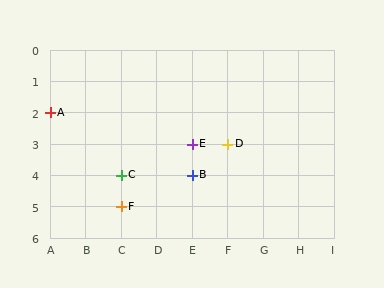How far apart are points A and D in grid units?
Points A and D are 5 columns and 1 row apart (about 5.1 grid units diagonally).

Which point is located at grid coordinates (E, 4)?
Point B is at (E, 4).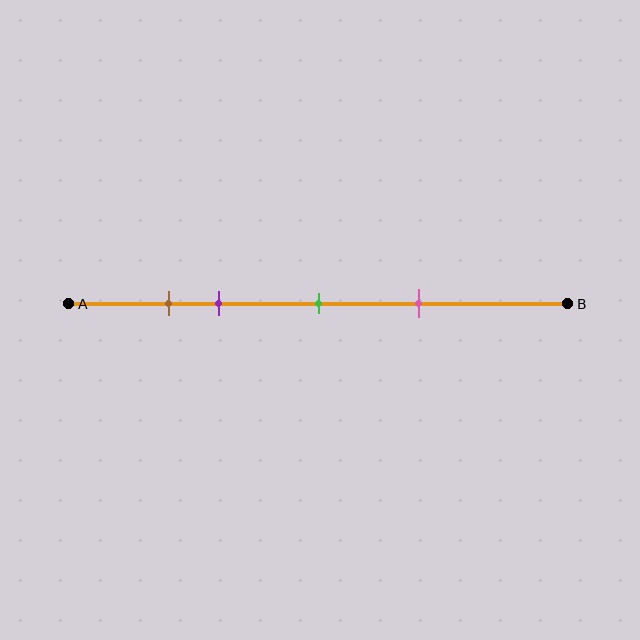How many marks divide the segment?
There are 4 marks dividing the segment.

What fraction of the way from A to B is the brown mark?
The brown mark is approximately 20% (0.2) of the way from A to B.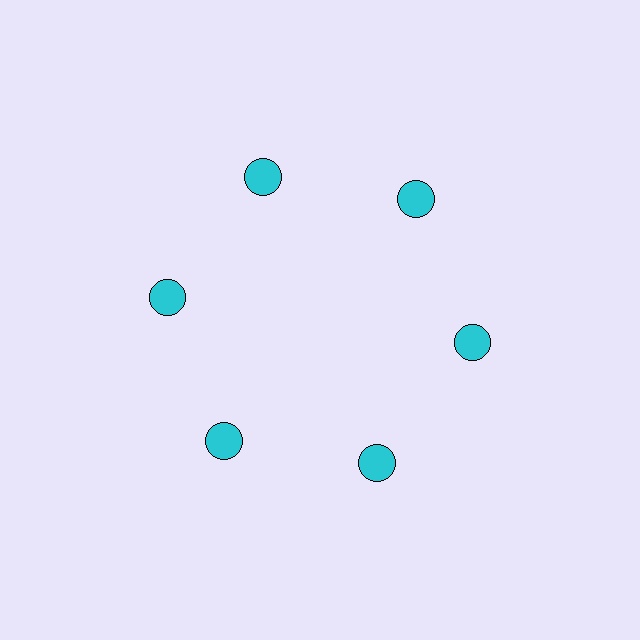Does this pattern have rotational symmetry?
Yes, this pattern has 6-fold rotational symmetry. It looks the same after rotating 60 degrees around the center.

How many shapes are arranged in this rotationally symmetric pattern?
There are 6 shapes, arranged in 6 groups of 1.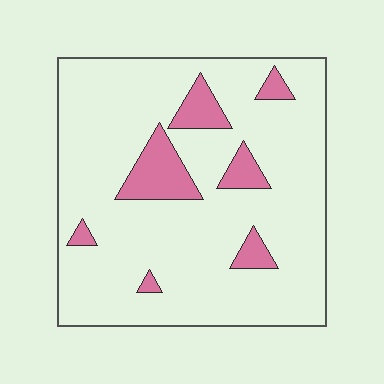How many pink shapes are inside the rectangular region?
7.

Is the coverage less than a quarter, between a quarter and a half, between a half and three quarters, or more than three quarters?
Less than a quarter.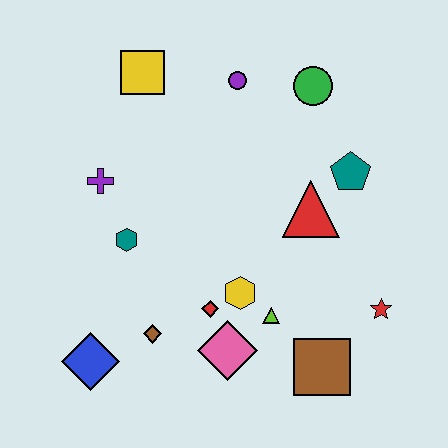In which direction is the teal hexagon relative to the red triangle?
The teal hexagon is to the left of the red triangle.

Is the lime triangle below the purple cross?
Yes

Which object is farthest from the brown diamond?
The green circle is farthest from the brown diamond.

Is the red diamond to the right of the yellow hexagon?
No